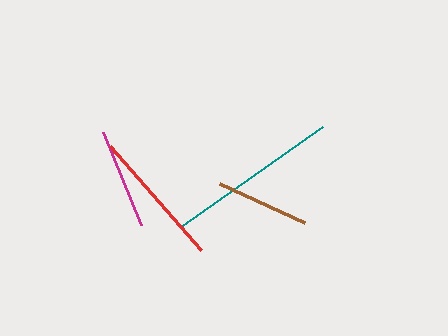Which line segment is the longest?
The teal line is the longest at approximately 175 pixels.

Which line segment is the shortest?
The brown line is the shortest at approximately 94 pixels.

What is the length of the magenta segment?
The magenta segment is approximately 100 pixels long.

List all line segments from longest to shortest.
From longest to shortest: teal, red, magenta, brown.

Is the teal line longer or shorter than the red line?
The teal line is longer than the red line.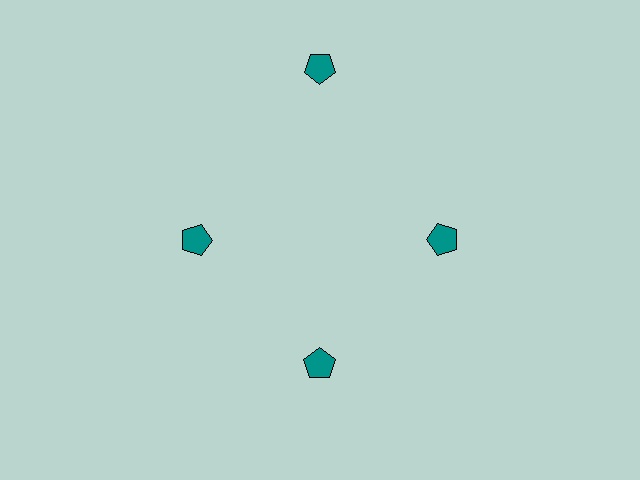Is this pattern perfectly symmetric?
No. The 4 teal pentagons are arranged in a ring, but one element near the 12 o'clock position is pushed outward from the center, breaking the 4-fold rotational symmetry.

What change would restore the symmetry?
The symmetry would be restored by moving it inward, back onto the ring so that all 4 pentagons sit at equal angles and equal distance from the center.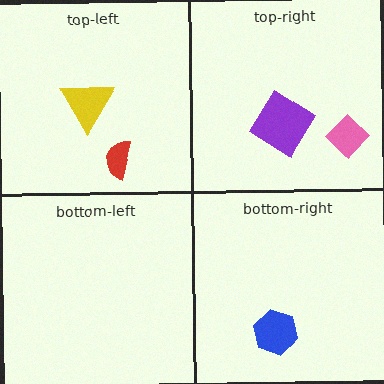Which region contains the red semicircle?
The top-left region.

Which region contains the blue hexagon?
The bottom-right region.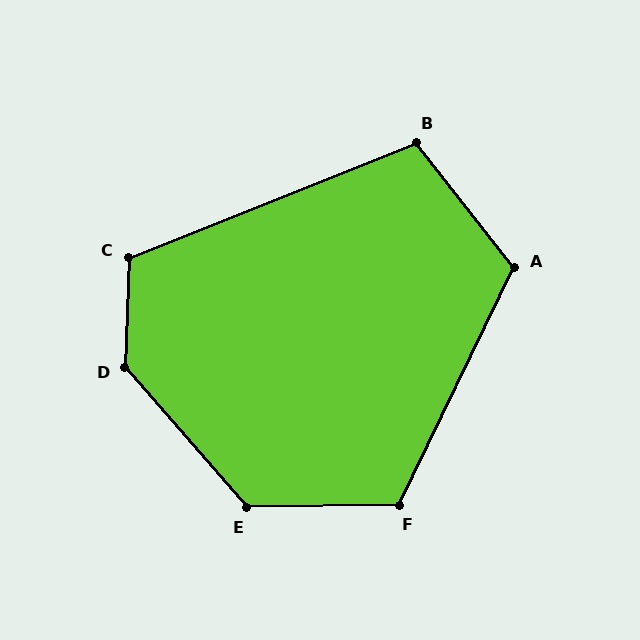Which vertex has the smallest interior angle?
B, at approximately 106 degrees.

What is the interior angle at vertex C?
Approximately 114 degrees (obtuse).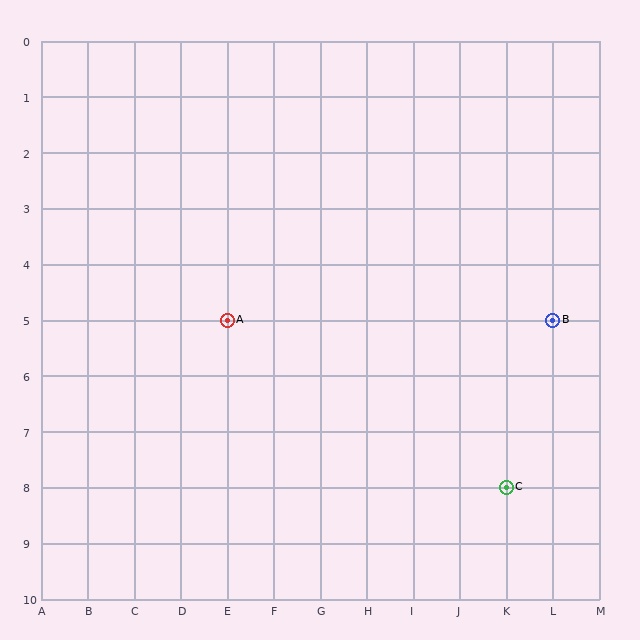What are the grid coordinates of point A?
Point A is at grid coordinates (E, 5).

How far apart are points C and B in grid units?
Points C and B are 1 column and 3 rows apart (about 3.2 grid units diagonally).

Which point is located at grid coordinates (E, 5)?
Point A is at (E, 5).